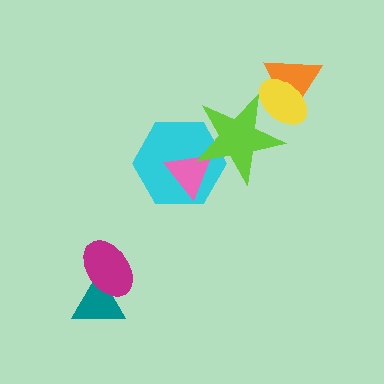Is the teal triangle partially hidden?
Yes, it is partially covered by another shape.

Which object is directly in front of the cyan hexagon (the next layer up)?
The pink triangle is directly in front of the cyan hexagon.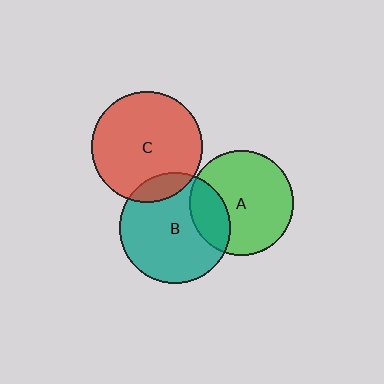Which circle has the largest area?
Circle B (teal).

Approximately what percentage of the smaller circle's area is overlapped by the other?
Approximately 25%.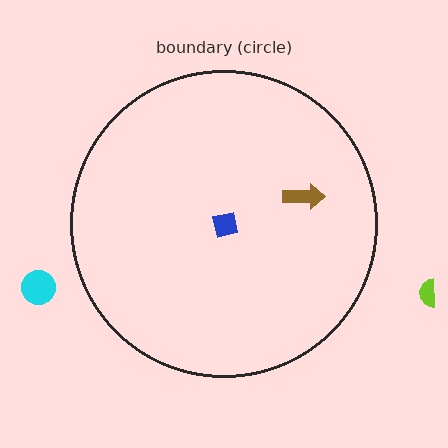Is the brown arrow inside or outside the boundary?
Inside.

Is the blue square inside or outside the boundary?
Inside.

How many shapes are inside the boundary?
2 inside, 2 outside.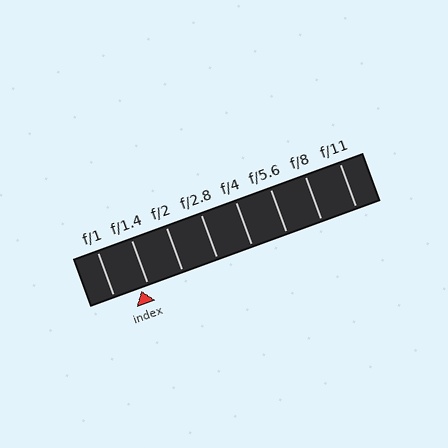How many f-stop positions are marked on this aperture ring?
There are 8 f-stop positions marked.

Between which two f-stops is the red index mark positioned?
The index mark is between f/1 and f/1.4.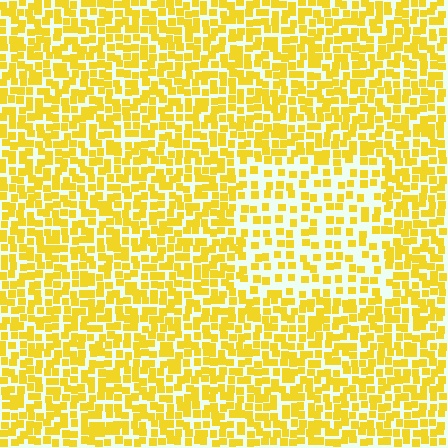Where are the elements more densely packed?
The elements are more densely packed outside the rectangle boundary.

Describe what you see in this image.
The image contains small yellow elements arranged at two different densities. A rectangle-shaped region is visible where the elements are less densely packed than the surrounding area.